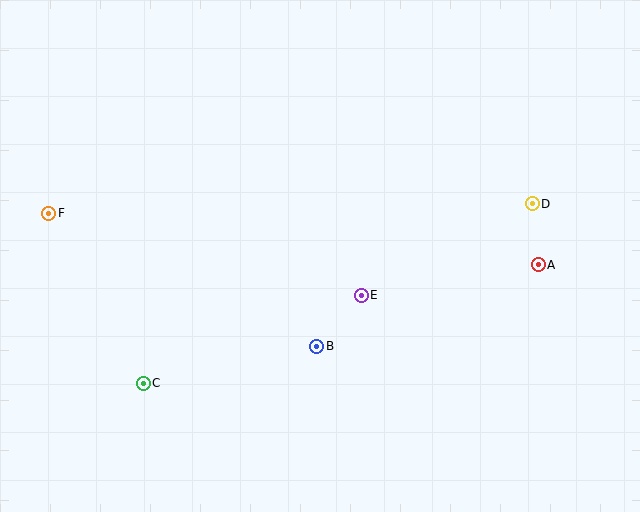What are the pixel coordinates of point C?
Point C is at (143, 383).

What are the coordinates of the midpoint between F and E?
The midpoint between F and E is at (205, 254).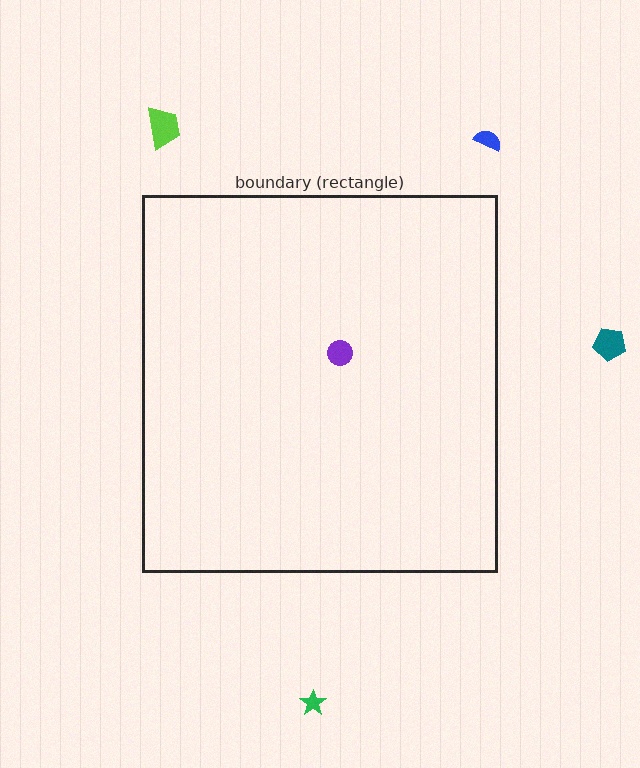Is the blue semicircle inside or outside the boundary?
Outside.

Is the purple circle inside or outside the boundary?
Inside.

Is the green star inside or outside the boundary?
Outside.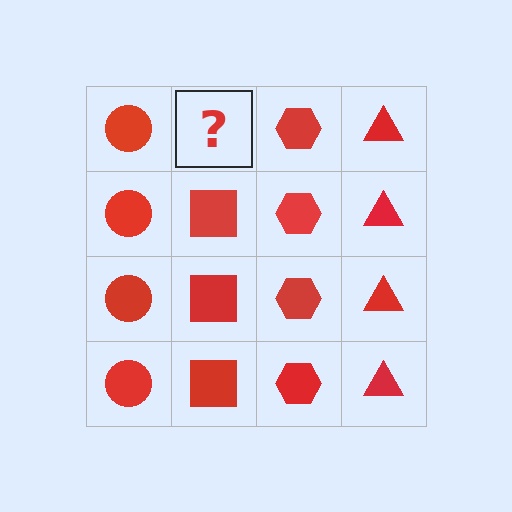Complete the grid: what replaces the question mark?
The question mark should be replaced with a red square.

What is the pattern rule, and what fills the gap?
The rule is that each column has a consistent shape. The gap should be filled with a red square.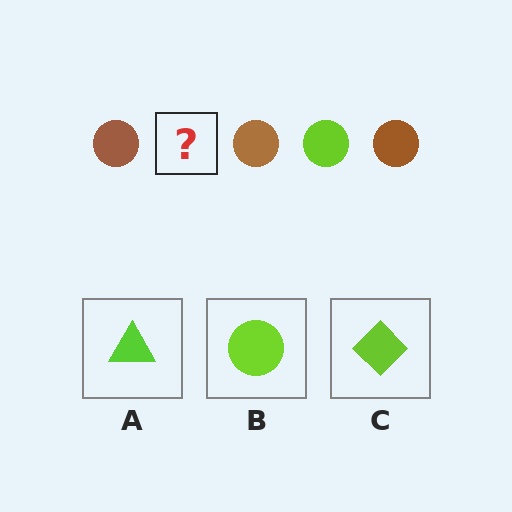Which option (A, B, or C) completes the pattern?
B.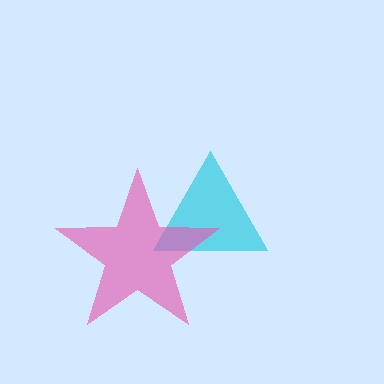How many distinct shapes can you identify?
There are 2 distinct shapes: a cyan triangle, a pink star.